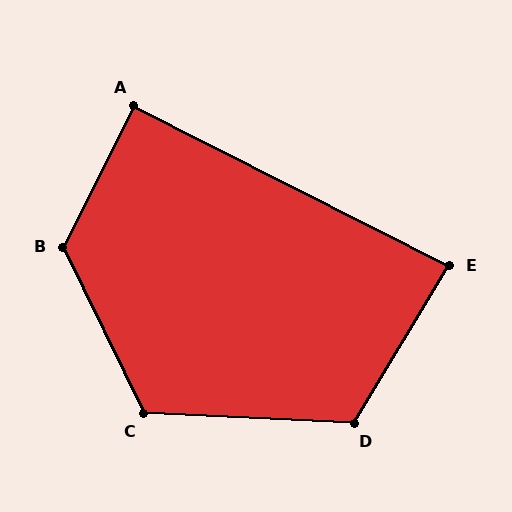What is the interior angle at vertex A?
Approximately 90 degrees (approximately right).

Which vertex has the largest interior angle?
B, at approximately 127 degrees.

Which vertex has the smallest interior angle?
E, at approximately 86 degrees.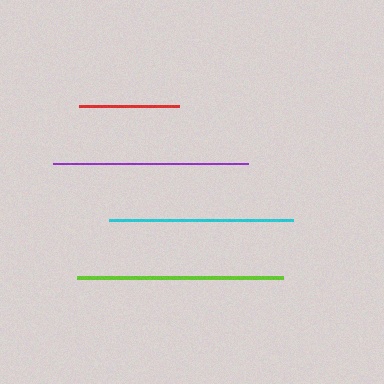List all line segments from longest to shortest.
From longest to shortest: lime, purple, cyan, red.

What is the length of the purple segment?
The purple segment is approximately 194 pixels long.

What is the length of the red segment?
The red segment is approximately 100 pixels long.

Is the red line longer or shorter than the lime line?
The lime line is longer than the red line.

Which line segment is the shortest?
The red line is the shortest at approximately 100 pixels.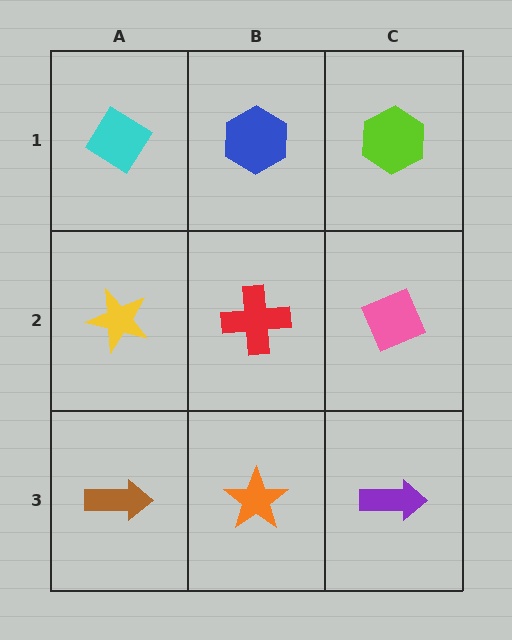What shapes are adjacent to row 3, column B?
A red cross (row 2, column B), a brown arrow (row 3, column A), a purple arrow (row 3, column C).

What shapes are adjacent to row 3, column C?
A pink diamond (row 2, column C), an orange star (row 3, column B).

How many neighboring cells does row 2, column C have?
3.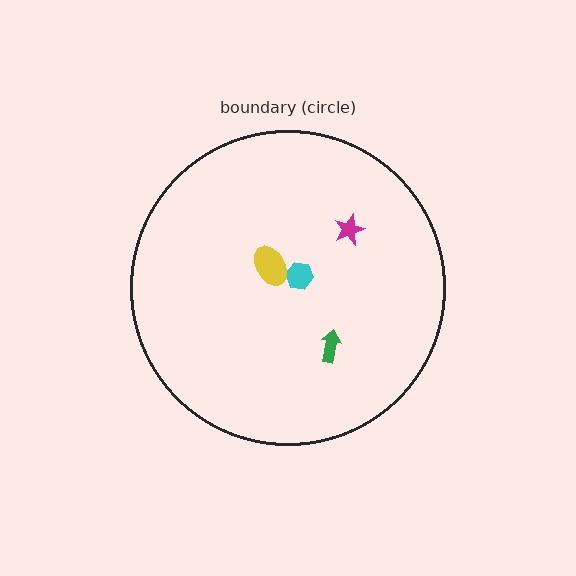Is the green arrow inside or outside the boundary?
Inside.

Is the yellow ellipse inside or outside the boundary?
Inside.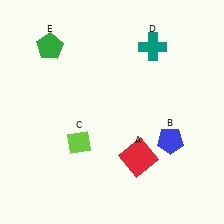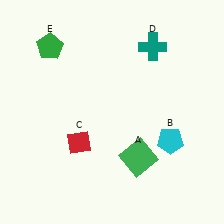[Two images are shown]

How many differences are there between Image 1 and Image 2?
There are 3 differences between the two images.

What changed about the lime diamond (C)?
In Image 1, C is lime. In Image 2, it changed to red.